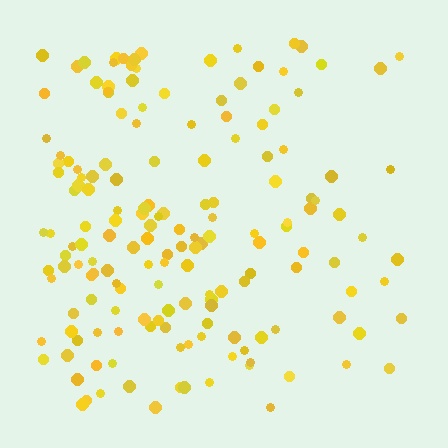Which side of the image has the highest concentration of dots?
The left.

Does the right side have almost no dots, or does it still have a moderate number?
Still a moderate number, just noticeably fewer than the left.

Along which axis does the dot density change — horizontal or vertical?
Horizontal.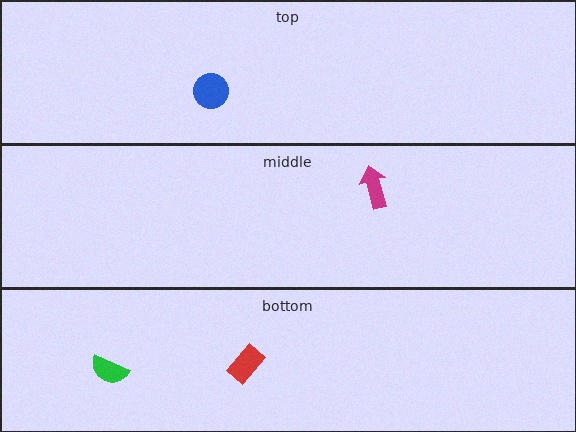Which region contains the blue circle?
The top region.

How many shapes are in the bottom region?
2.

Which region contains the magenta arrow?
The middle region.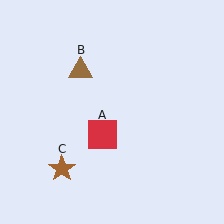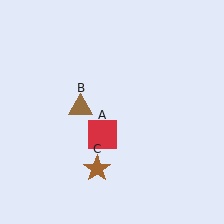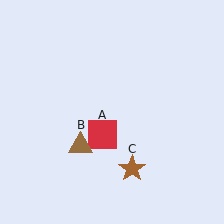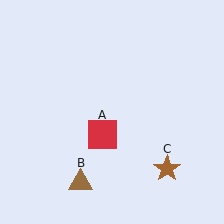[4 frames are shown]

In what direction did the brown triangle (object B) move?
The brown triangle (object B) moved down.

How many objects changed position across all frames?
2 objects changed position: brown triangle (object B), brown star (object C).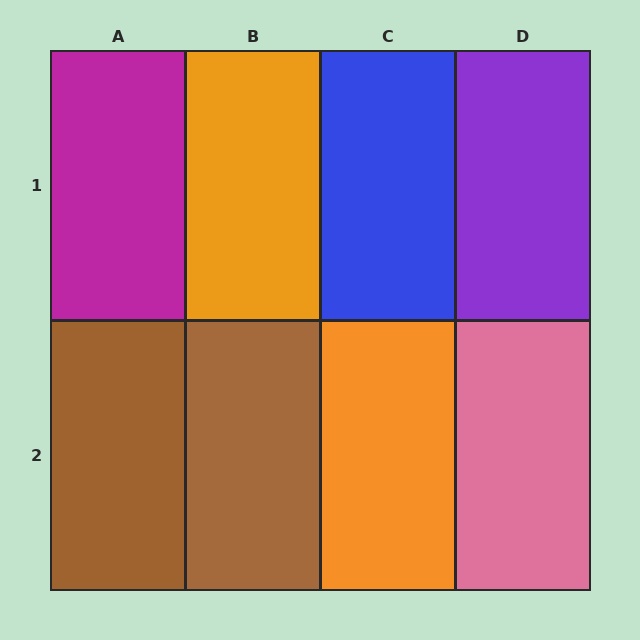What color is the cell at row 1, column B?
Orange.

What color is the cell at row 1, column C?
Blue.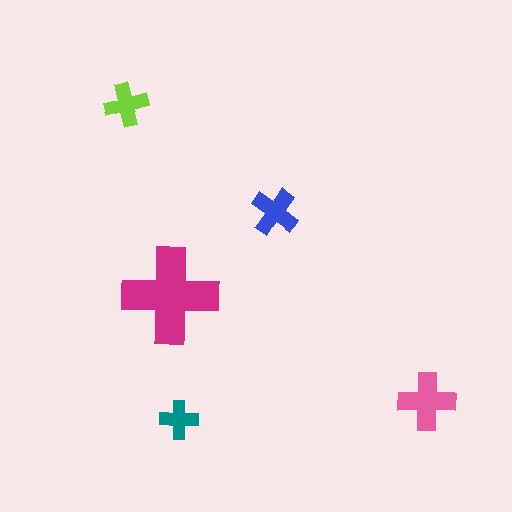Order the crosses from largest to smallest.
the magenta one, the pink one, the blue one, the lime one, the teal one.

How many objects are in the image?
There are 5 objects in the image.